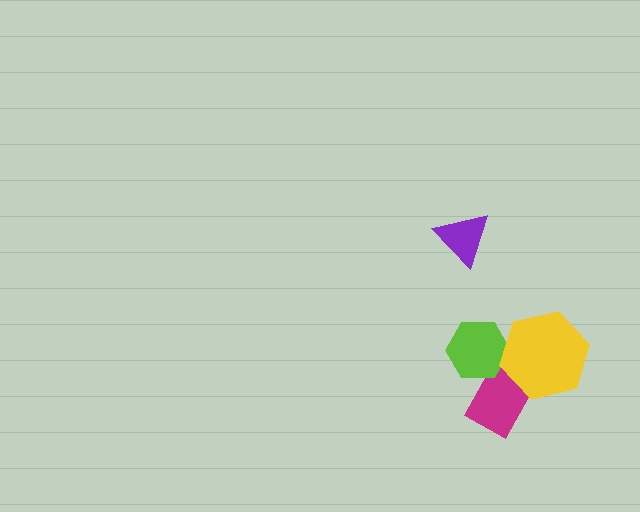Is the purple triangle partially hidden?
No, no other shape covers it.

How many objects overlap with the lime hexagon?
2 objects overlap with the lime hexagon.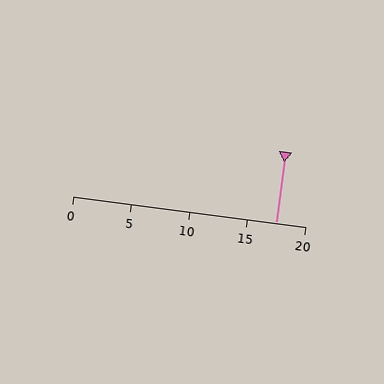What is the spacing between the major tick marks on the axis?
The major ticks are spaced 5 apart.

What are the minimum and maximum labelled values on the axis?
The axis runs from 0 to 20.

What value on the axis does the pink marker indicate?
The marker indicates approximately 17.5.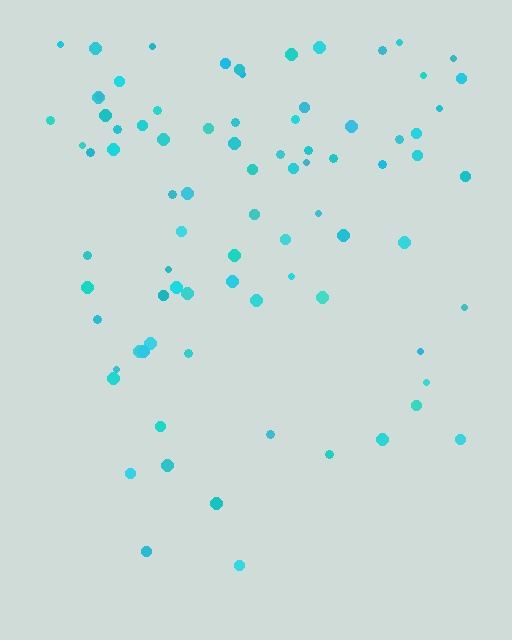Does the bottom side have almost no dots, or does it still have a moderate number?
Still a moderate number, just noticeably fewer than the top.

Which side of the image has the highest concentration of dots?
The top.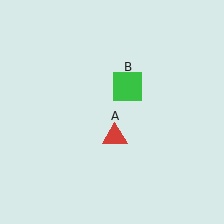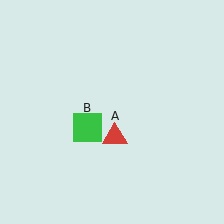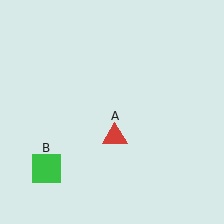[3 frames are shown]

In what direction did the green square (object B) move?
The green square (object B) moved down and to the left.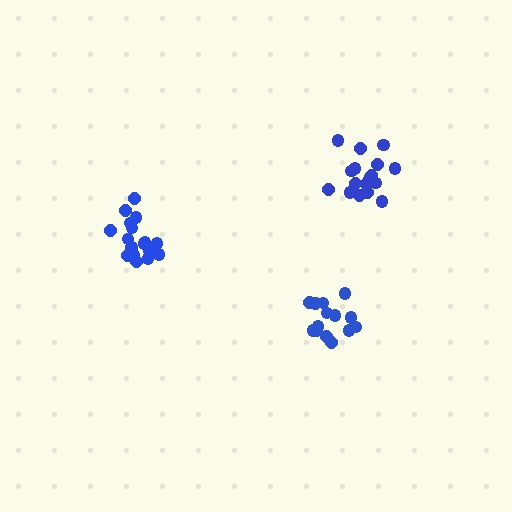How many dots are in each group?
Group 1: 14 dots, Group 2: 18 dots, Group 3: 17 dots (49 total).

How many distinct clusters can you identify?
There are 3 distinct clusters.